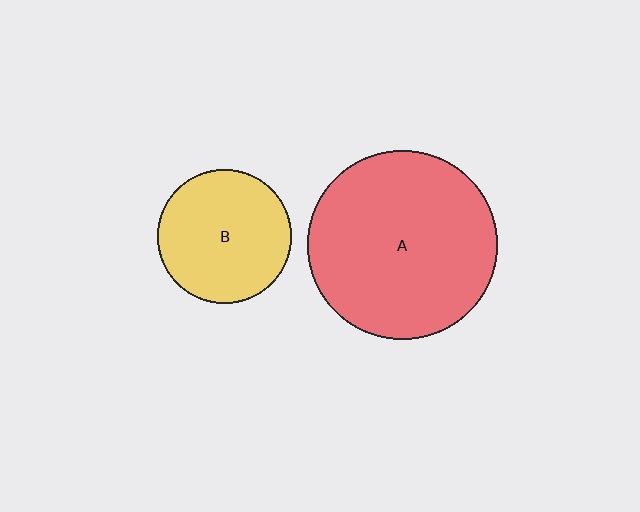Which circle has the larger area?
Circle A (red).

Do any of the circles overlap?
No, none of the circles overlap.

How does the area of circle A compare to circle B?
Approximately 2.0 times.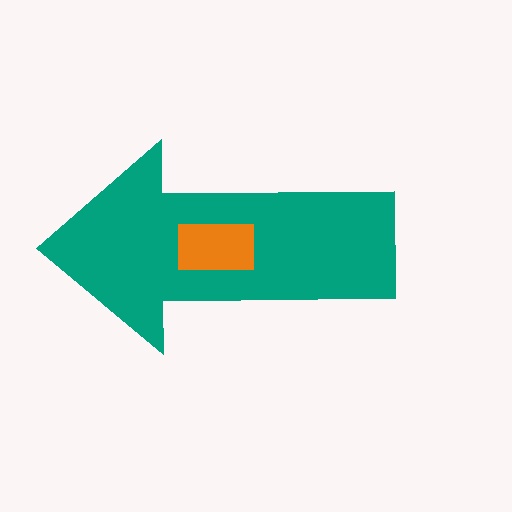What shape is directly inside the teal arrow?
The orange rectangle.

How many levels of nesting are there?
2.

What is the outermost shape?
The teal arrow.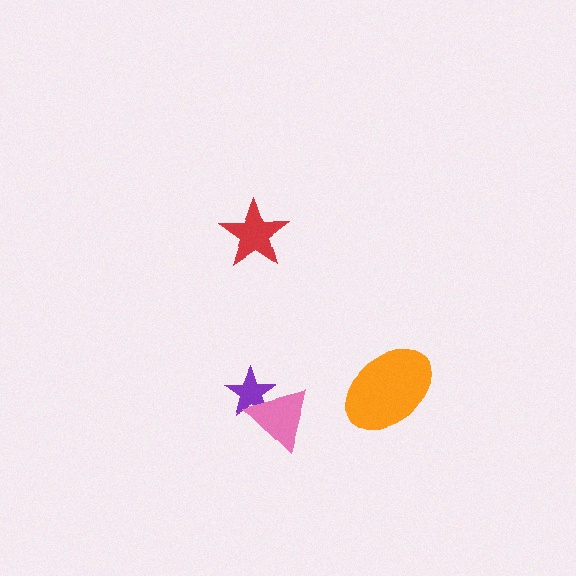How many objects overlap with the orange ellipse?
0 objects overlap with the orange ellipse.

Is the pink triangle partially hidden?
No, no other shape covers it.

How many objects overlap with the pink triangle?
1 object overlaps with the pink triangle.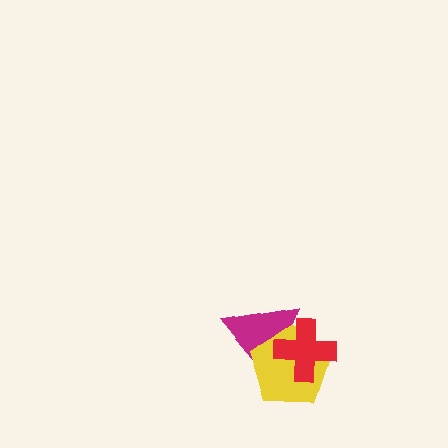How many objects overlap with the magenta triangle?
2 objects overlap with the magenta triangle.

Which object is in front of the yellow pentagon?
The red cross is in front of the yellow pentagon.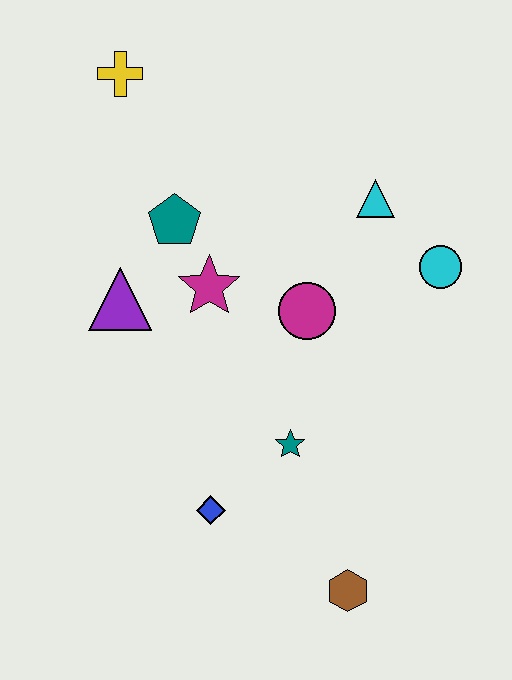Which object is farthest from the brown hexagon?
The yellow cross is farthest from the brown hexagon.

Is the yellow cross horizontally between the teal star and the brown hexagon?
No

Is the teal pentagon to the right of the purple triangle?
Yes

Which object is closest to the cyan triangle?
The cyan circle is closest to the cyan triangle.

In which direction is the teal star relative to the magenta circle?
The teal star is below the magenta circle.